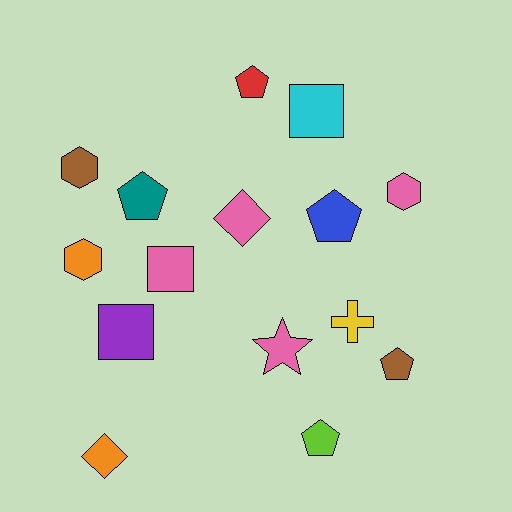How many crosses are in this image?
There is 1 cross.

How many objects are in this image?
There are 15 objects.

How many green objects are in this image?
There are no green objects.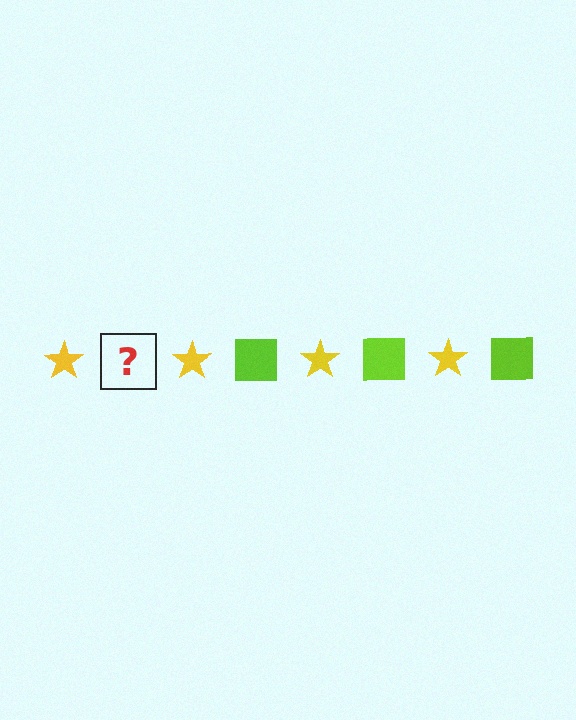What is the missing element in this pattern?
The missing element is a lime square.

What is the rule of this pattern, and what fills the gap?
The rule is that the pattern alternates between yellow star and lime square. The gap should be filled with a lime square.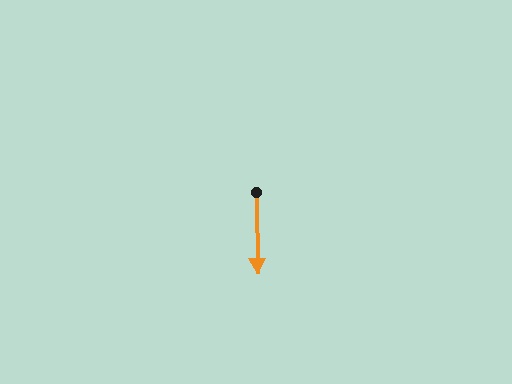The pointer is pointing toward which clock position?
Roughly 6 o'clock.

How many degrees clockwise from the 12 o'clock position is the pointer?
Approximately 179 degrees.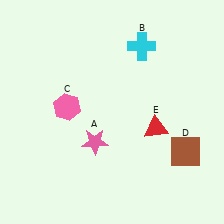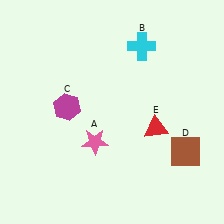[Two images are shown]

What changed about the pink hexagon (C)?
In Image 1, C is pink. In Image 2, it changed to magenta.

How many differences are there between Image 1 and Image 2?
There is 1 difference between the two images.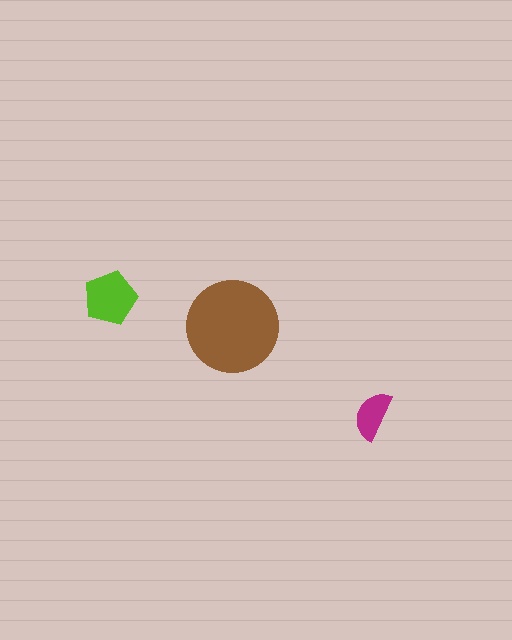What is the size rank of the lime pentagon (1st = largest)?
2nd.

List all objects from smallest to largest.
The magenta semicircle, the lime pentagon, the brown circle.